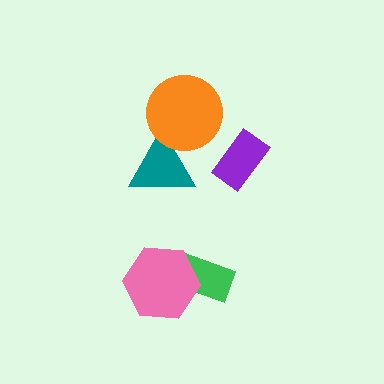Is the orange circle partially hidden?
No, no other shape covers it.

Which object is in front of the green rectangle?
The pink hexagon is in front of the green rectangle.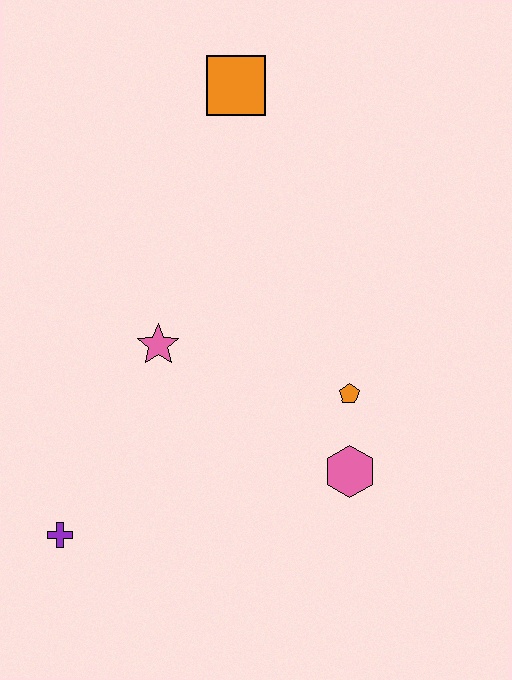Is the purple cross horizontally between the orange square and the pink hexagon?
No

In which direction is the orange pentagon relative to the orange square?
The orange pentagon is below the orange square.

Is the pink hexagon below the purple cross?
No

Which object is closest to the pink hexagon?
The orange pentagon is closest to the pink hexagon.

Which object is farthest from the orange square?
The purple cross is farthest from the orange square.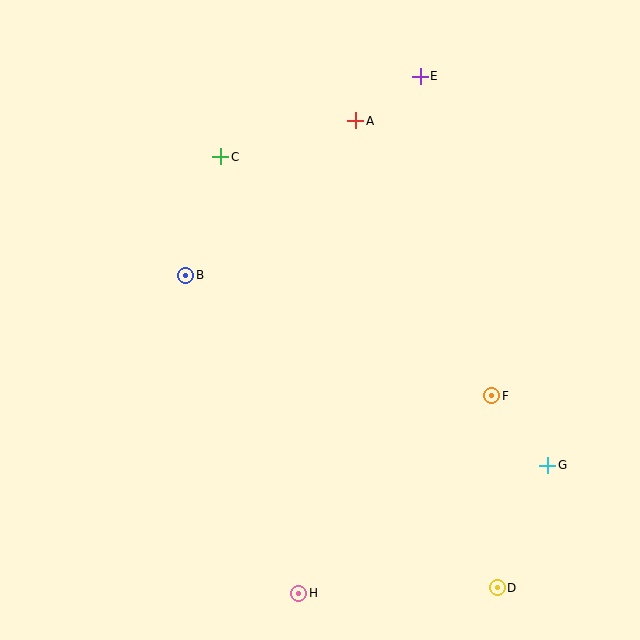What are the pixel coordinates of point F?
Point F is at (492, 396).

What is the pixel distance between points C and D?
The distance between C and D is 512 pixels.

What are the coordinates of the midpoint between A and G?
The midpoint between A and G is at (452, 293).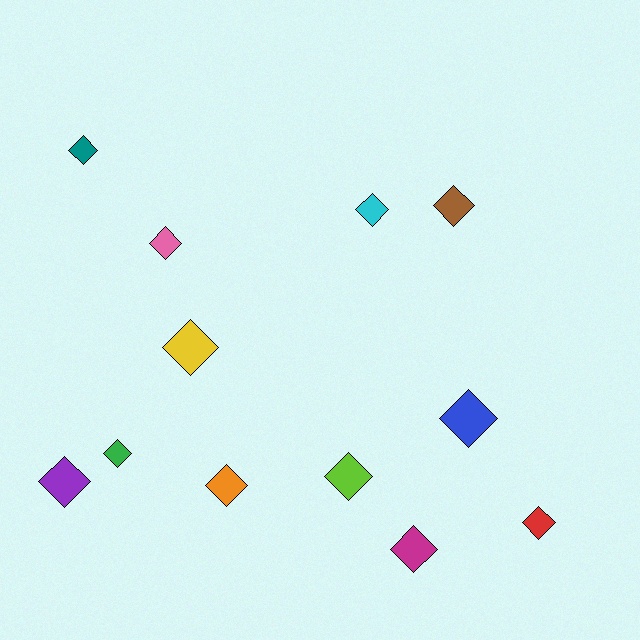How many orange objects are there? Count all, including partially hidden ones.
There is 1 orange object.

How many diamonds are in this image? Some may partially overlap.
There are 12 diamonds.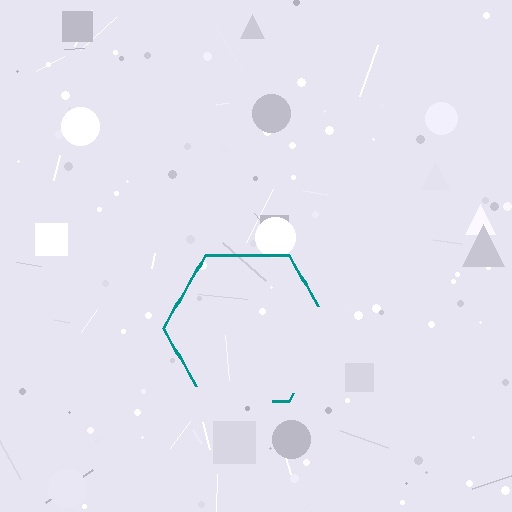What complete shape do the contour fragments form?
The contour fragments form a hexagon.